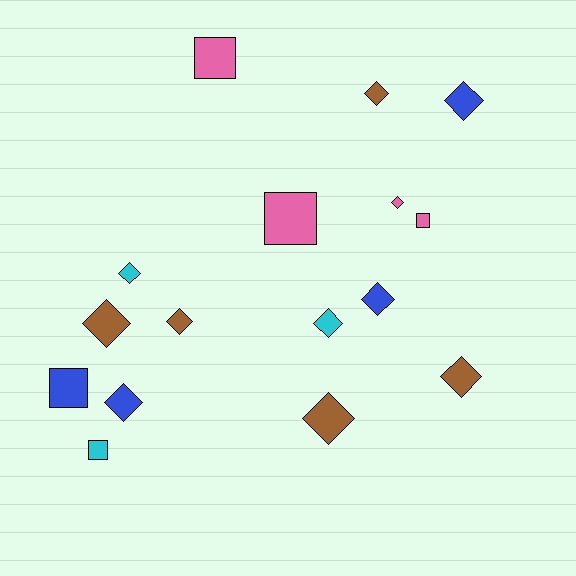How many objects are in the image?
There are 16 objects.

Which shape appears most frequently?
Diamond, with 11 objects.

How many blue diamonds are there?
There are 3 blue diamonds.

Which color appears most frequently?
Brown, with 5 objects.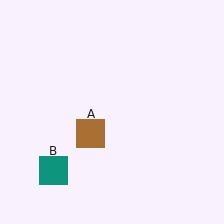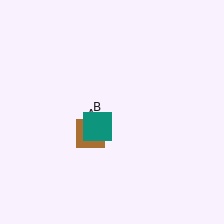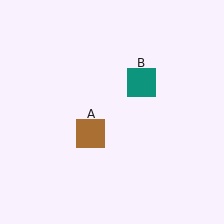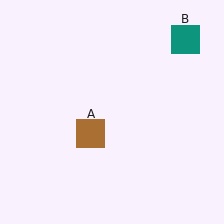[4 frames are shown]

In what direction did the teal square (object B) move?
The teal square (object B) moved up and to the right.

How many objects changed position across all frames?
1 object changed position: teal square (object B).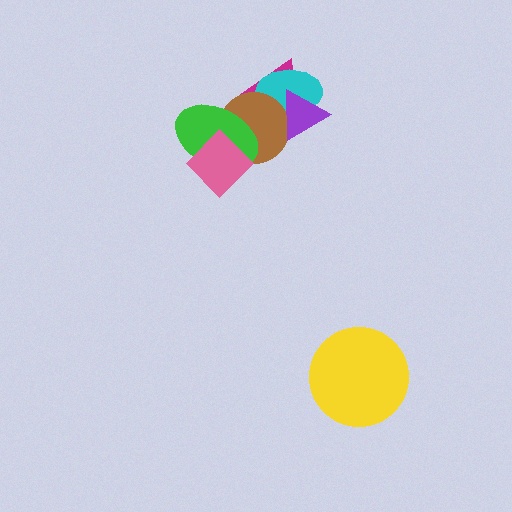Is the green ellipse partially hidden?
Yes, it is partially covered by another shape.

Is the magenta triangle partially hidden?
Yes, it is partially covered by another shape.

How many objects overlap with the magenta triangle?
4 objects overlap with the magenta triangle.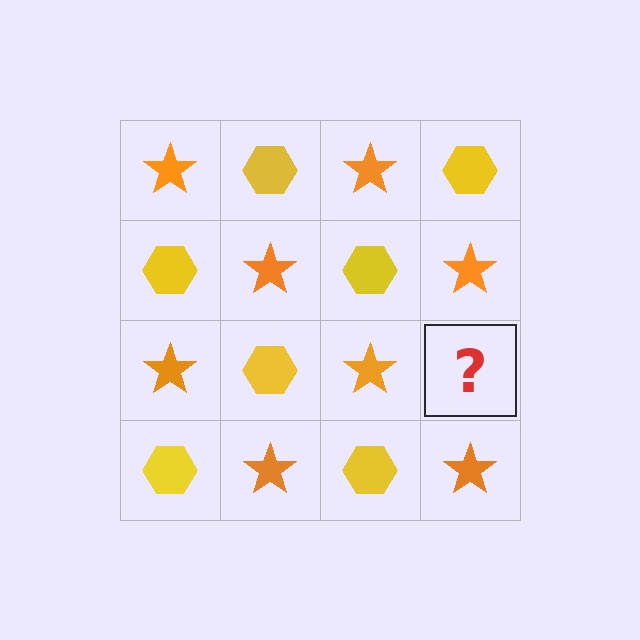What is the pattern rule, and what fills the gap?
The rule is that it alternates orange star and yellow hexagon in a checkerboard pattern. The gap should be filled with a yellow hexagon.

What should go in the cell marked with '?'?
The missing cell should contain a yellow hexagon.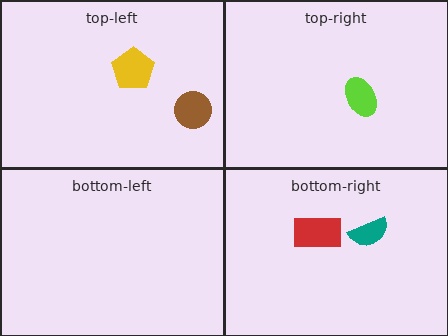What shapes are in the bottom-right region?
The red rectangle, the teal semicircle.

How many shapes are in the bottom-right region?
2.